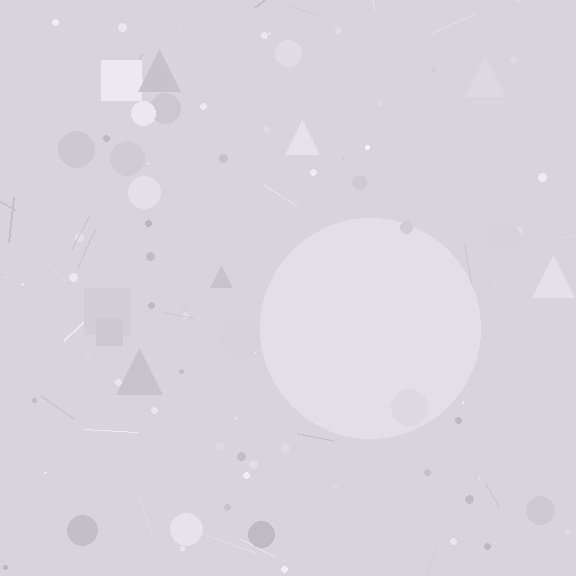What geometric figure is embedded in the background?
A circle is embedded in the background.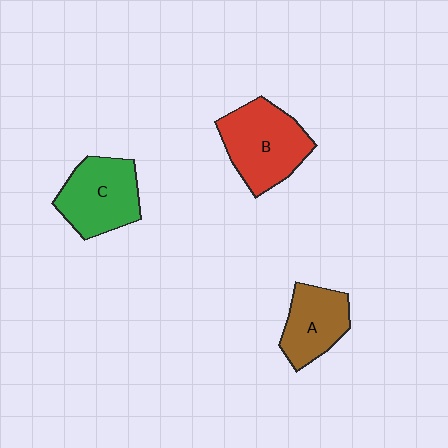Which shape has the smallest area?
Shape A (brown).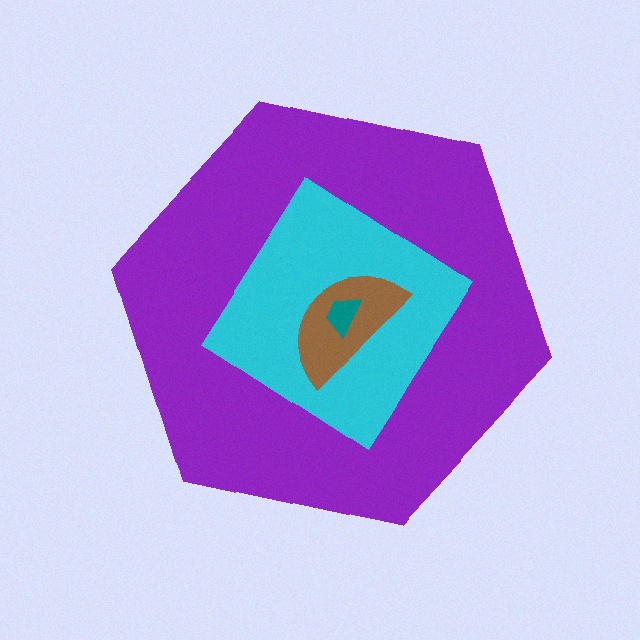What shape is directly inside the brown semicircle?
The teal trapezoid.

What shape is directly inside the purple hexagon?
The cyan diamond.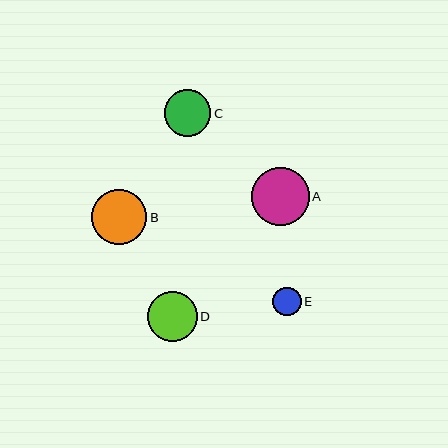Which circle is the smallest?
Circle E is the smallest with a size of approximately 29 pixels.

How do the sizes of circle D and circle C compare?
Circle D and circle C are approximately the same size.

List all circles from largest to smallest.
From largest to smallest: A, B, D, C, E.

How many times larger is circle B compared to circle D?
Circle B is approximately 1.1 times the size of circle D.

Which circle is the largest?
Circle A is the largest with a size of approximately 58 pixels.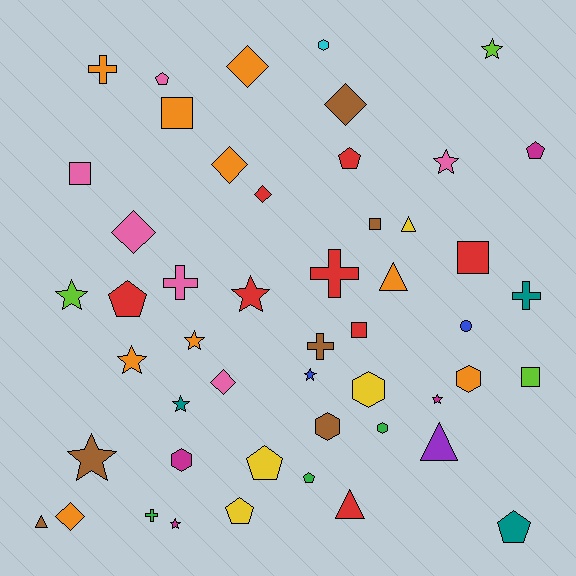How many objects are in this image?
There are 50 objects.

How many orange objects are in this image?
There are 9 orange objects.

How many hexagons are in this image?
There are 6 hexagons.